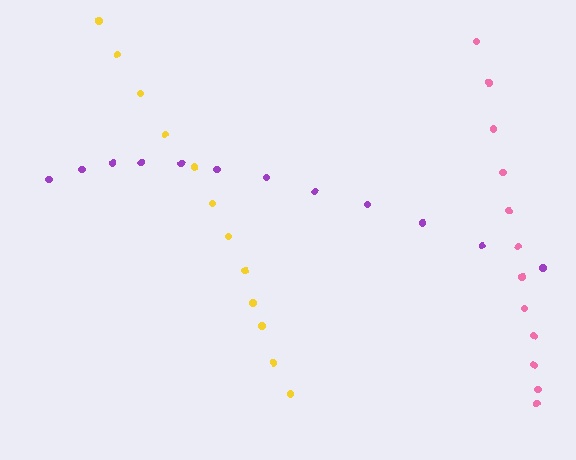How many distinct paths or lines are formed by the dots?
There are 3 distinct paths.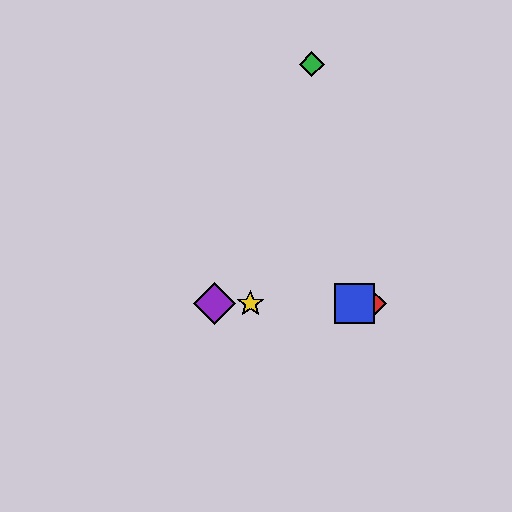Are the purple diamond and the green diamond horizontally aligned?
No, the purple diamond is at y≈304 and the green diamond is at y≈64.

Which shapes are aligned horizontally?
The red diamond, the blue square, the yellow star, the purple diamond are aligned horizontally.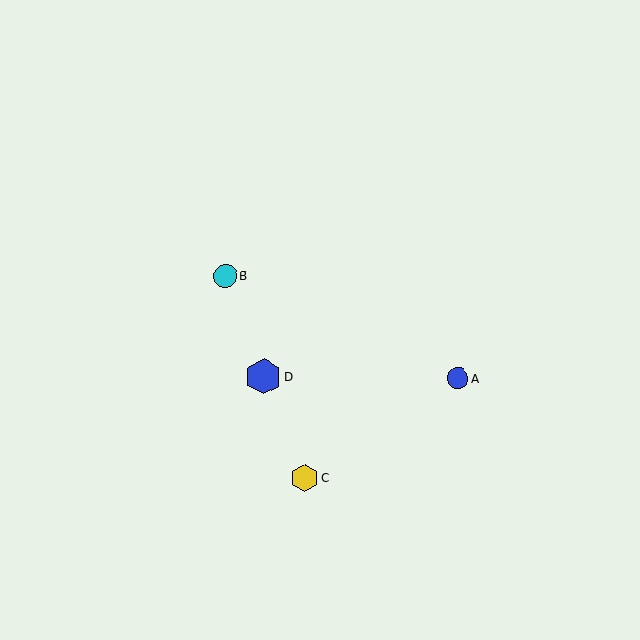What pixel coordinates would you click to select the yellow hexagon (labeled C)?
Click at (305, 478) to select the yellow hexagon C.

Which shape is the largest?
The blue hexagon (labeled D) is the largest.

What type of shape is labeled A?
Shape A is a blue circle.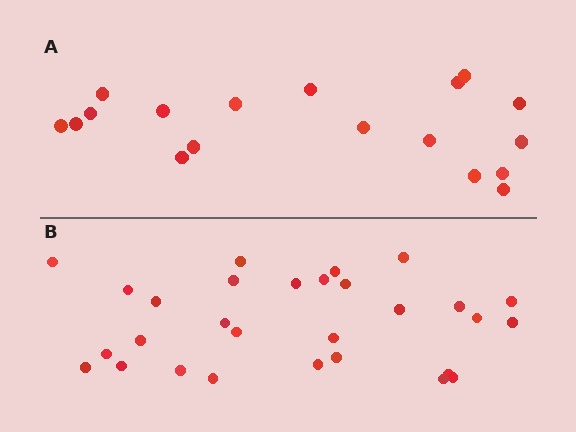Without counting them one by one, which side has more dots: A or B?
Region B (the bottom region) has more dots.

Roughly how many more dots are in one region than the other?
Region B has roughly 12 or so more dots than region A.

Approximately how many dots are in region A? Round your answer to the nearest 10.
About 20 dots. (The exact count is 18, which rounds to 20.)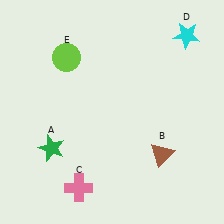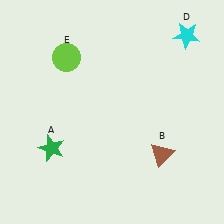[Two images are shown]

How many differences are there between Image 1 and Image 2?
There is 1 difference between the two images.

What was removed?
The pink cross (C) was removed in Image 2.